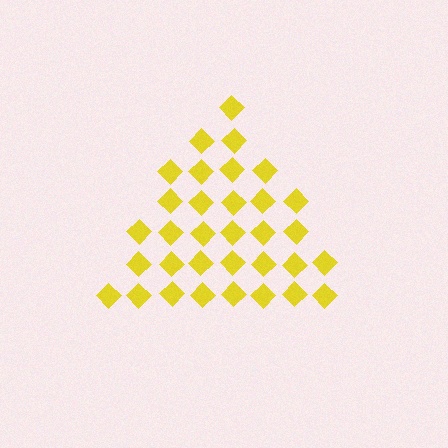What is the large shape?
The large shape is a triangle.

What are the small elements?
The small elements are diamonds.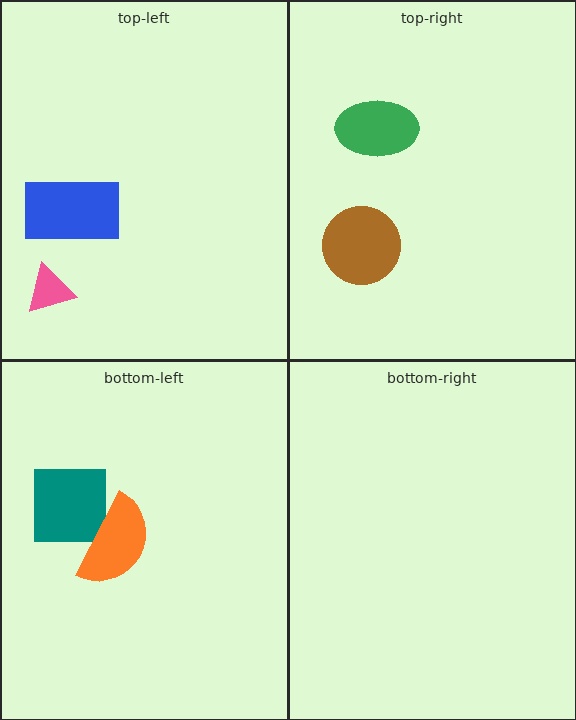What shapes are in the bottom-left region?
The teal square, the orange semicircle.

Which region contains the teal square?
The bottom-left region.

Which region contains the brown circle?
The top-right region.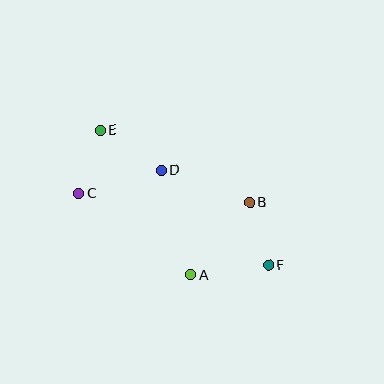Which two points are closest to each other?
Points B and F are closest to each other.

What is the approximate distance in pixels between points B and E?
The distance between B and E is approximately 166 pixels.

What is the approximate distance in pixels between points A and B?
The distance between A and B is approximately 93 pixels.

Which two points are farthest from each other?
Points E and F are farthest from each other.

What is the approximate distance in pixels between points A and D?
The distance between A and D is approximately 109 pixels.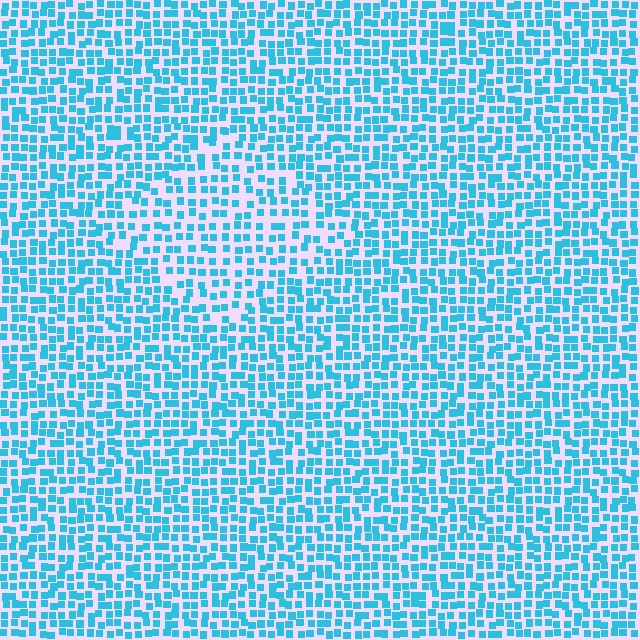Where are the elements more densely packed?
The elements are more densely packed outside the diamond boundary.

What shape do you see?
I see a diamond.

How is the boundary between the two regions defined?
The boundary is defined by a change in element density (approximately 1.5x ratio). All elements are the same color, size, and shape.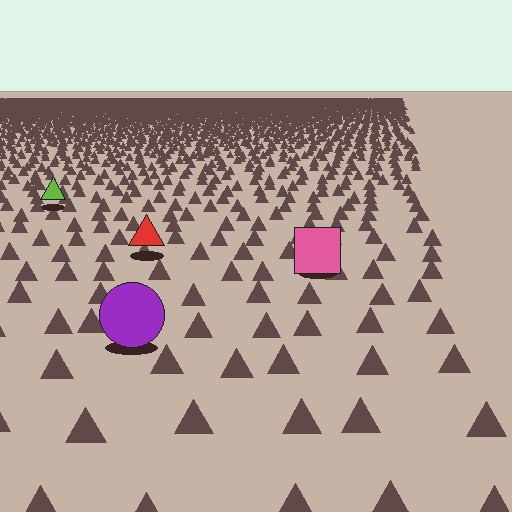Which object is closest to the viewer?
The purple circle is closest. The texture marks near it are larger and more spread out.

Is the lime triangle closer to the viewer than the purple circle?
No. The purple circle is closer — you can tell from the texture gradient: the ground texture is coarser near it.